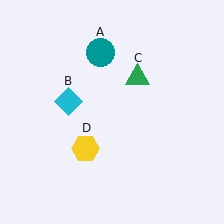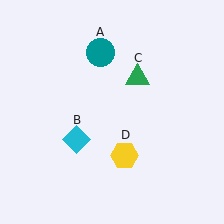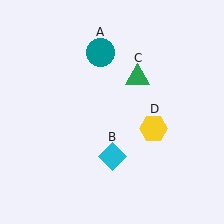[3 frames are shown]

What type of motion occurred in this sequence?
The cyan diamond (object B), yellow hexagon (object D) rotated counterclockwise around the center of the scene.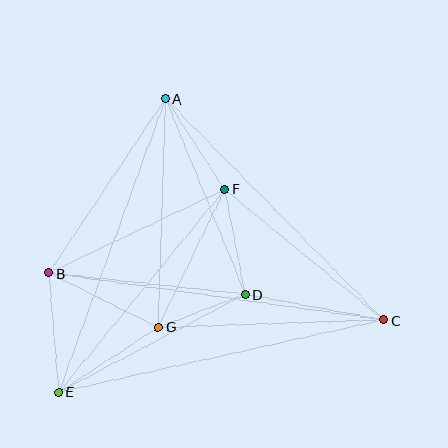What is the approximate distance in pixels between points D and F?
The distance between D and F is approximately 107 pixels.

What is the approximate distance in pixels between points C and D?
The distance between C and D is approximately 141 pixels.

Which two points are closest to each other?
Points D and G are closest to each other.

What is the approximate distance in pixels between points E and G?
The distance between E and G is approximately 119 pixels.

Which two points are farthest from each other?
Points B and C are farthest from each other.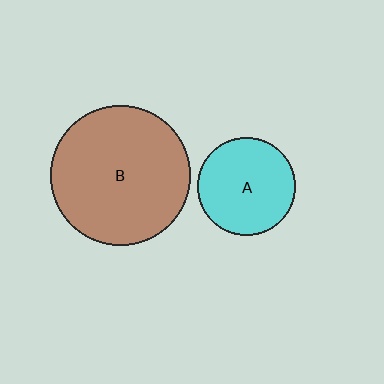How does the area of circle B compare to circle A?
Approximately 2.1 times.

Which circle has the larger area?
Circle B (brown).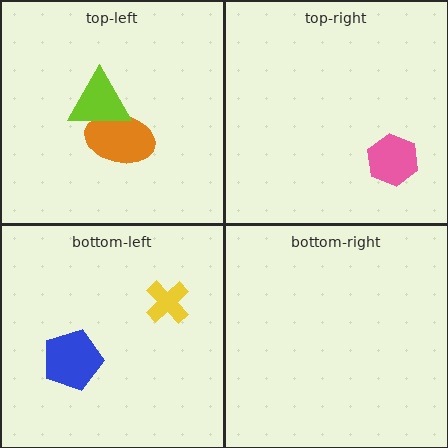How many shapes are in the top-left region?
2.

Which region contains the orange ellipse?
The top-left region.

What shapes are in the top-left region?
The orange ellipse, the lime triangle.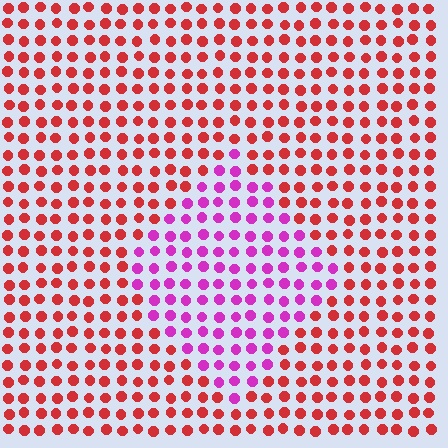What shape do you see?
I see a diamond.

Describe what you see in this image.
The image is filled with small red elements in a uniform arrangement. A diamond-shaped region is visible where the elements are tinted to a slightly different hue, forming a subtle color boundary.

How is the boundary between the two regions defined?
The boundary is defined purely by a slight shift in hue (about 51 degrees). Spacing, size, and orientation are identical on both sides.